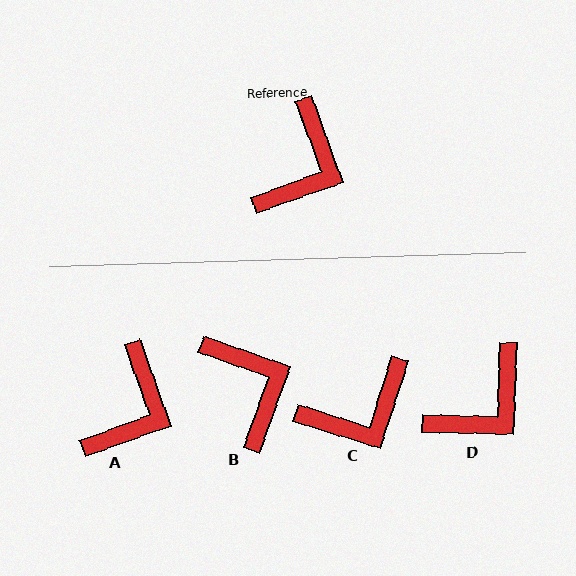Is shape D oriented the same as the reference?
No, it is off by about 22 degrees.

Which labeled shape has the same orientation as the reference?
A.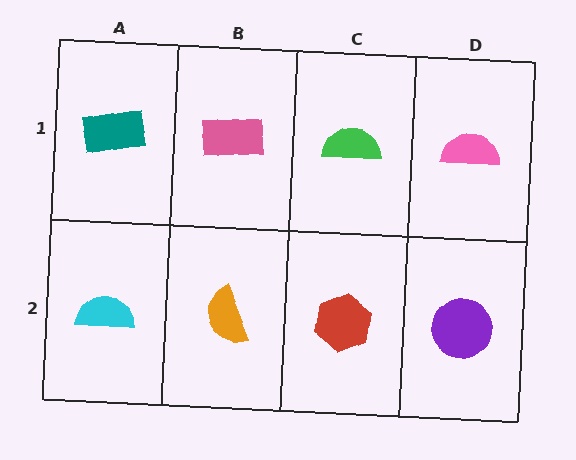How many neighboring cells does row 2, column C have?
3.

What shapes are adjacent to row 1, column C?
A red hexagon (row 2, column C), a pink rectangle (row 1, column B), a pink semicircle (row 1, column D).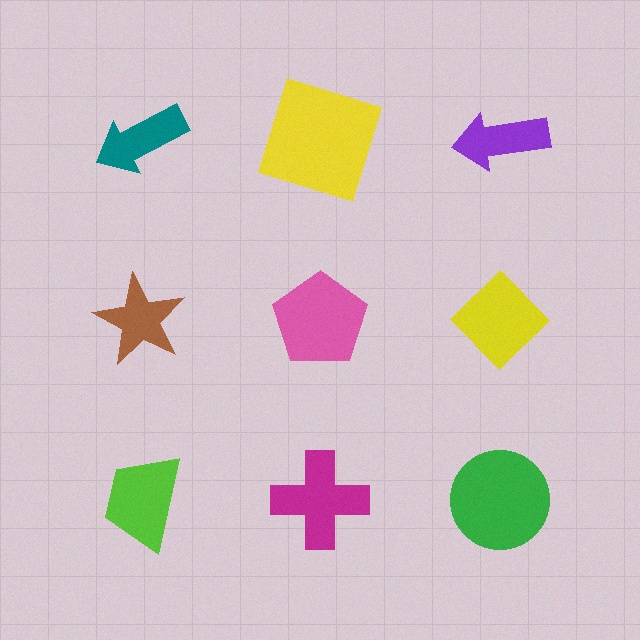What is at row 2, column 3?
A yellow diamond.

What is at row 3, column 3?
A green circle.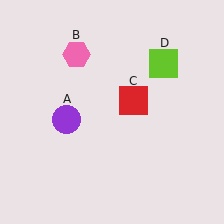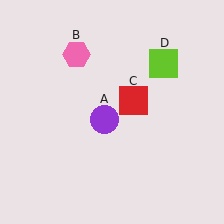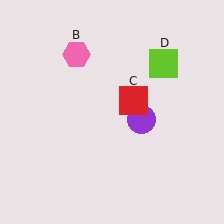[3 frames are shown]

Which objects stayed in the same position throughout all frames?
Pink hexagon (object B) and red square (object C) and lime square (object D) remained stationary.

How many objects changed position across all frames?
1 object changed position: purple circle (object A).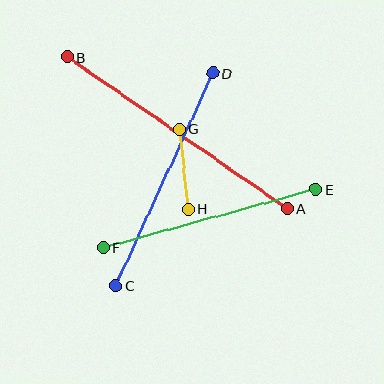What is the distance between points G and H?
The distance is approximately 81 pixels.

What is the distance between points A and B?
The distance is approximately 267 pixels.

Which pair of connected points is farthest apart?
Points A and B are farthest apart.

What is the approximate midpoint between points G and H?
The midpoint is at approximately (184, 169) pixels.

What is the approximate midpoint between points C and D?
The midpoint is at approximately (164, 179) pixels.